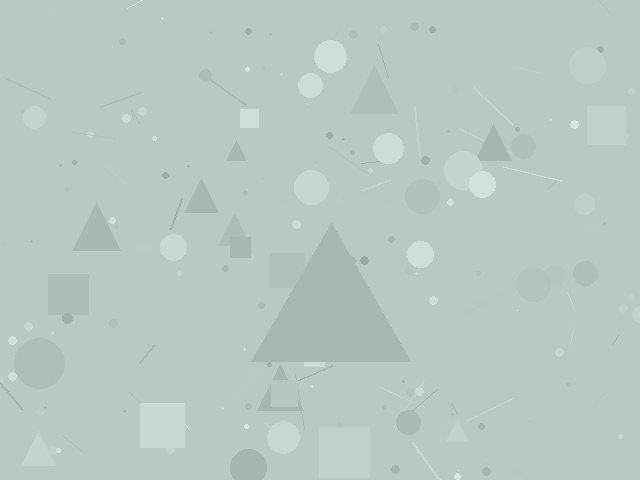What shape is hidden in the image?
A triangle is hidden in the image.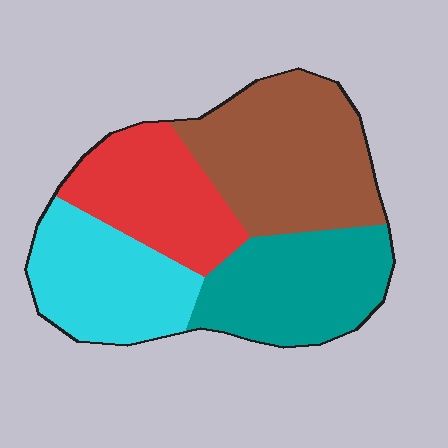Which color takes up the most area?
Brown, at roughly 30%.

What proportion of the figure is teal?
Teal takes up about one quarter (1/4) of the figure.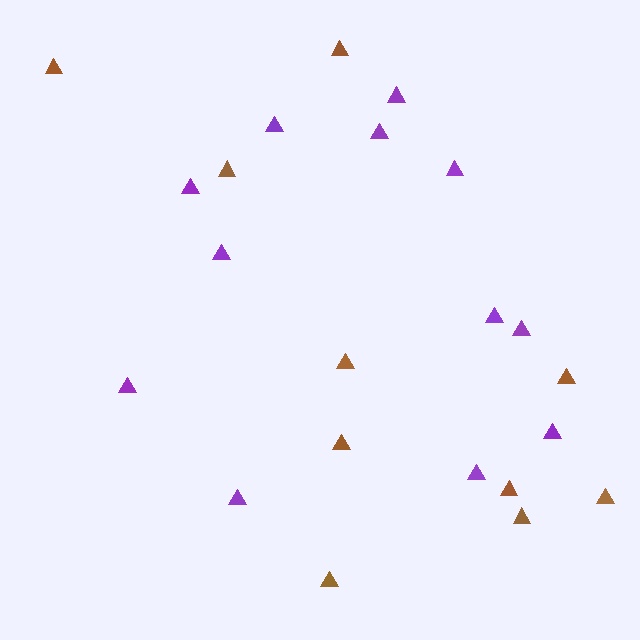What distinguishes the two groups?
There are 2 groups: one group of purple triangles (12) and one group of brown triangles (10).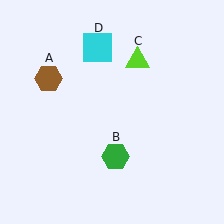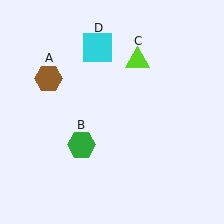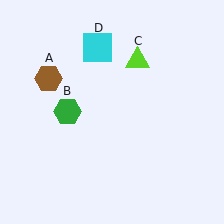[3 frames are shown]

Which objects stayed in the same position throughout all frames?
Brown hexagon (object A) and lime triangle (object C) and cyan square (object D) remained stationary.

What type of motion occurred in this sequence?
The green hexagon (object B) rotated clockwise around the center of the scene.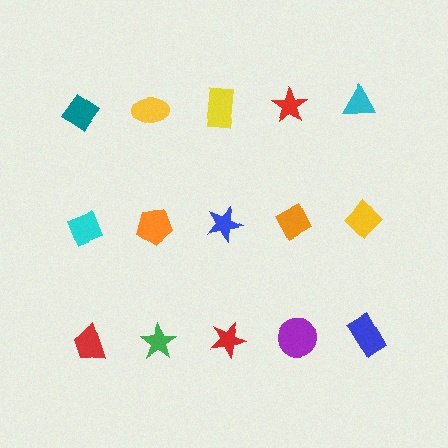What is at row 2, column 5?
A yellow diamond.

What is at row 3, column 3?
A red star.